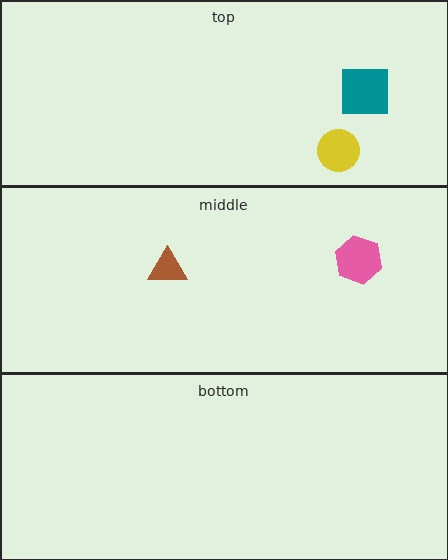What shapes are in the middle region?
The pink hexagon, the brown triangle.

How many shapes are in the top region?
2.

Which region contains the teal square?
The top region.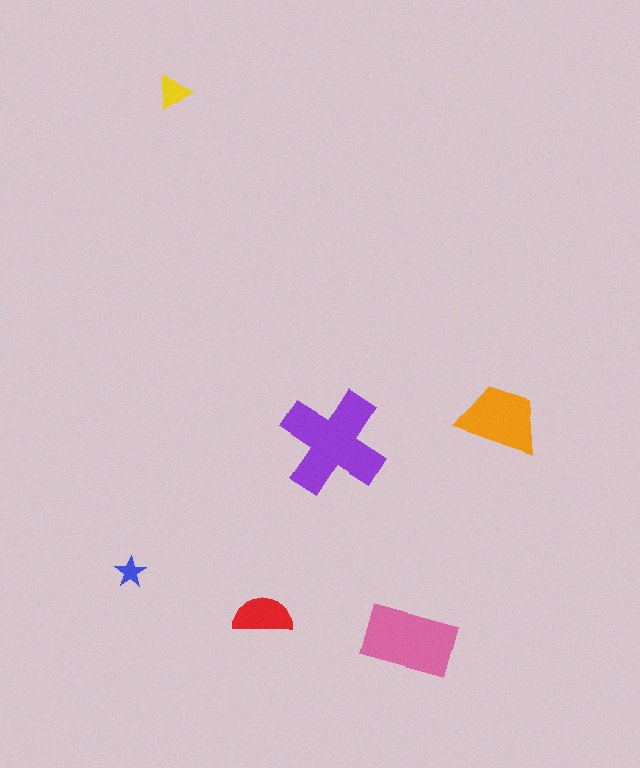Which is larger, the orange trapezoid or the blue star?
The orange trapezoid.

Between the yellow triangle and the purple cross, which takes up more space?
The purple cross.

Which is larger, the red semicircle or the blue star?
The red semicircle.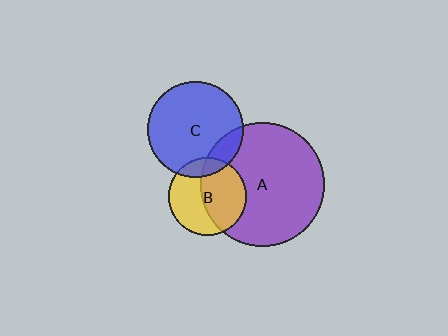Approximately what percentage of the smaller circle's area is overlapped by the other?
Approximately 15%.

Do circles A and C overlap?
Yes.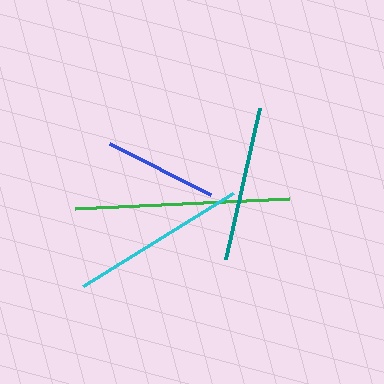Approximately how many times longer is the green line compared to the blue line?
The green line is approximately 1.9 times the length of the blue line.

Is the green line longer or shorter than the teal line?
The green line is longer than the teal line.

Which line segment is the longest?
The green line is the longest at approximately 214 pixels.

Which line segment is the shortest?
The blue line is the shortest at approximately 113 pixels.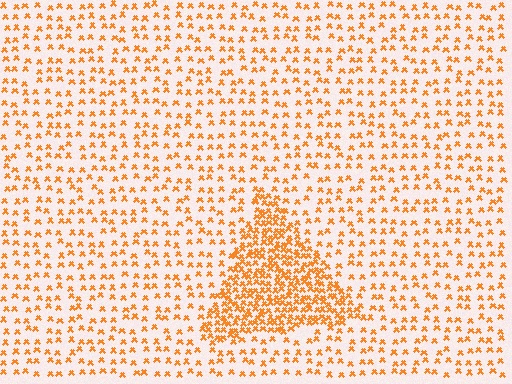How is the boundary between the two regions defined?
The boundary is defined by a change in element density (approximately 2.6x ratio). All elements are the same color, size, and shape.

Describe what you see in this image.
The image contains small orange elements arranged at two different densities. A triangle-shaped region is visible where the elements are more densely packed than the surrounding area.